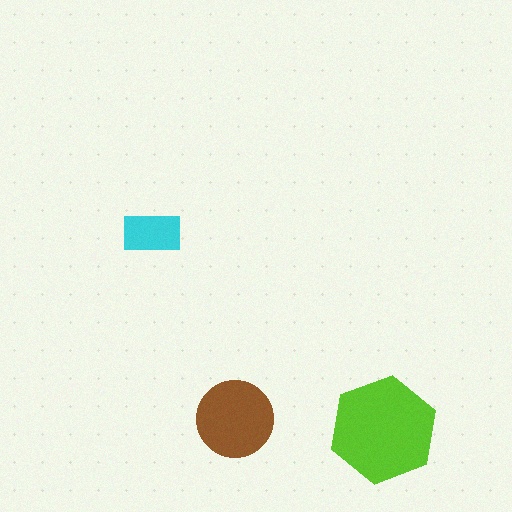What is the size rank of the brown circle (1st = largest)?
2nd.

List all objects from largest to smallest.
The lime hexagon, the brown circle, the cyan rectangle.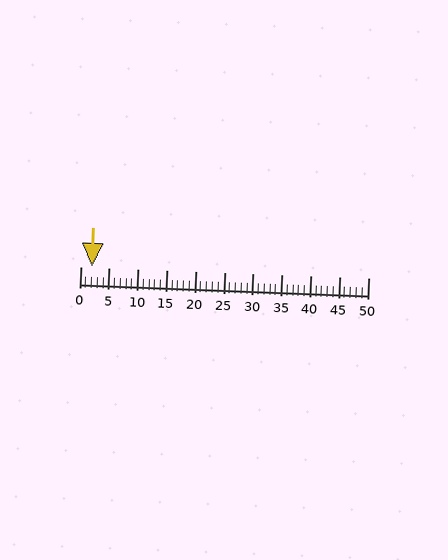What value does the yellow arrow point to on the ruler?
The yellow arrow points to approximately 2.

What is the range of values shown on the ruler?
The ruler shows values from 0 to 50.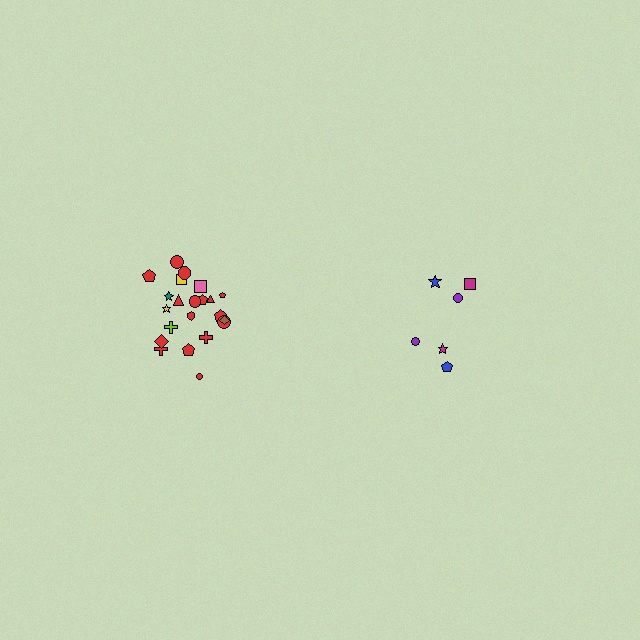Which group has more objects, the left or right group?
The left group.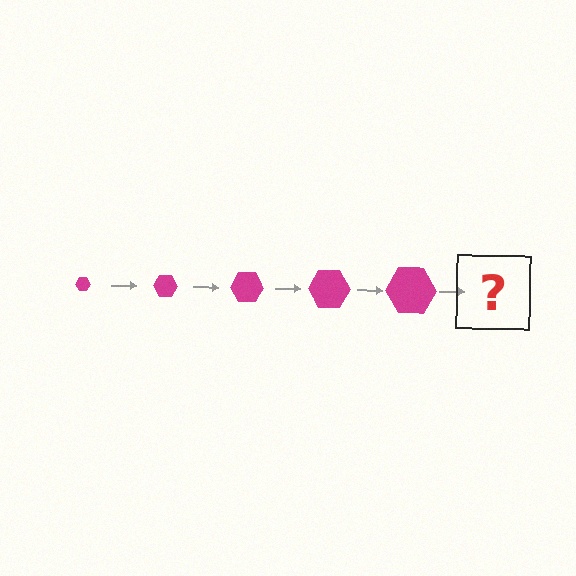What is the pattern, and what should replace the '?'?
The pattern is that the hexagon gets progressively larger each step. The '?' should be a magenta hexagon, larger than the previous one.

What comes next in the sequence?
The next element should be a magenta hexagon, larger than the previous one.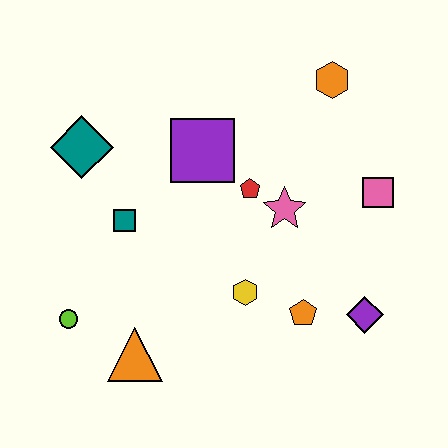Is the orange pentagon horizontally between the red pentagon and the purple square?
No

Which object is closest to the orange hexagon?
The pink square is closest to the orange hexagon.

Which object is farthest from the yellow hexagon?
The orange hexagon is farthest from the yellow hexagon.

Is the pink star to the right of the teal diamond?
Yes